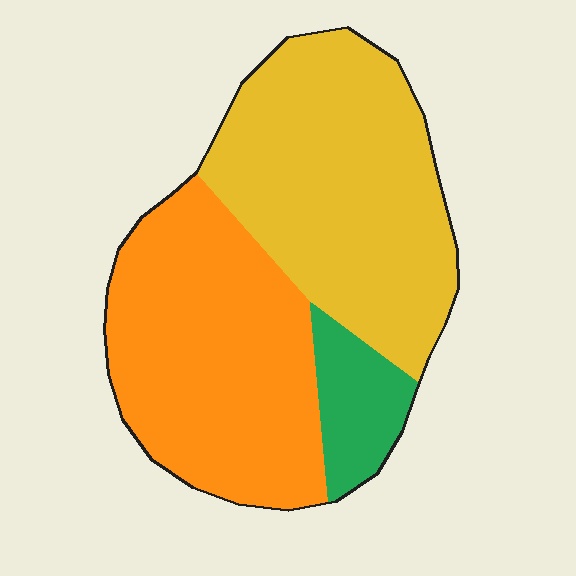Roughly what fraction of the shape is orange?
Orange takes up about two fifths (2/5) of the shape.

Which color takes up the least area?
Green, at roughly 10%.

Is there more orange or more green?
Orange.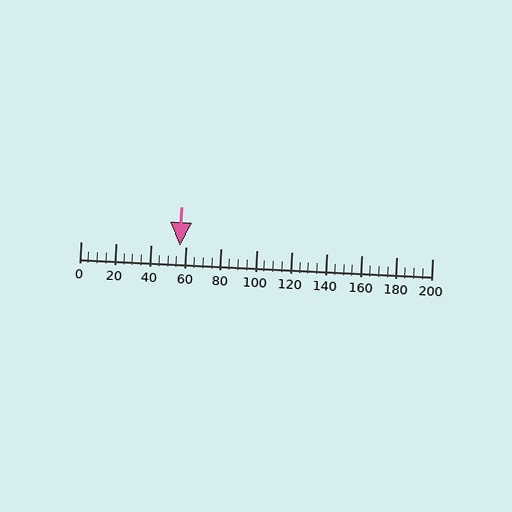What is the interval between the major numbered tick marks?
The major tick marks are spaced 20 units apart.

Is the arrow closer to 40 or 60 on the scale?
The arrow is closer to 60.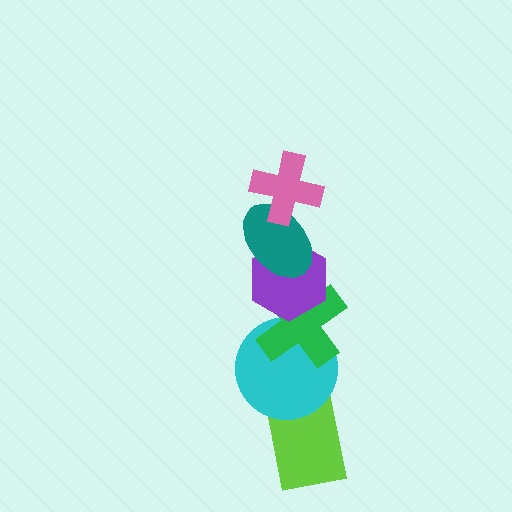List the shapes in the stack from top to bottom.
From top to bottom: the pink cross, the teal ellipse, the purple hexagon, the green cross, the cyan circle, the lime rectangle.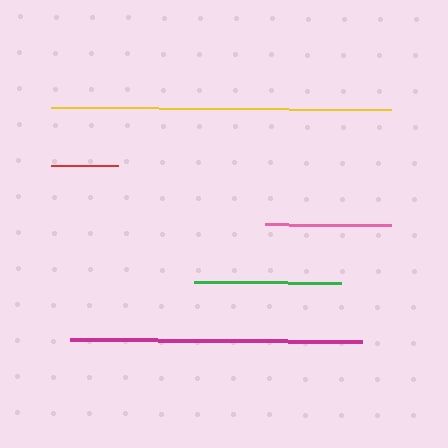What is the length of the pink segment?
The pink segment is approximately 126 pixels long.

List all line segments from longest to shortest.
From longest to shortest: yellow, magenta, green, pink, red.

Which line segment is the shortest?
The red line is the shortest at approximately 67 pixels.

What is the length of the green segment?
The green segment is approximately 148 pixels long.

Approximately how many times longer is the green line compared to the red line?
The green line is approximately 2.2 times the length of the red line.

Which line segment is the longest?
The yellow line is the longest at approximately 340 pixels.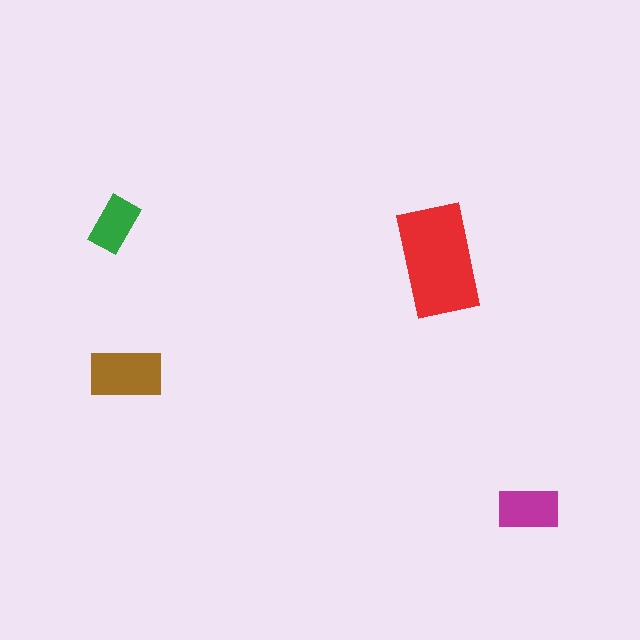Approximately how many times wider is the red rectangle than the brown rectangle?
About 1.5 times wider.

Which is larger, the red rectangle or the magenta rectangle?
The red one.